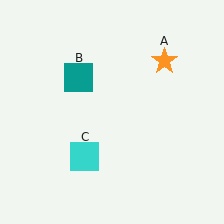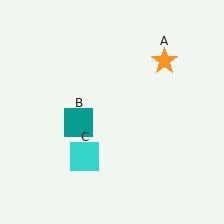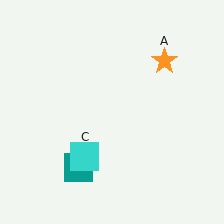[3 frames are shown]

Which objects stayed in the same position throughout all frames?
Orange star (object A) and cyan square (object C) remained stationary.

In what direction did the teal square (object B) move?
The teal square (object B) moved down.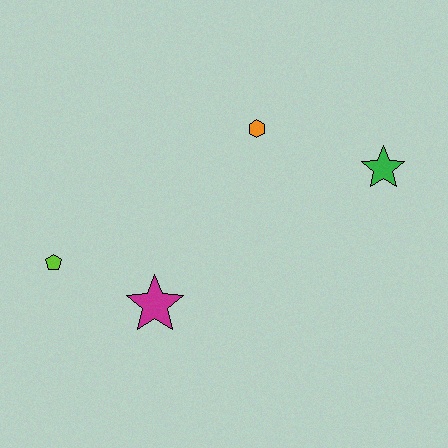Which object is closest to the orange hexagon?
The green star is closest to the orange hexagon.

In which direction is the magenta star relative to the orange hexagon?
The magenta star is below the orange hexagon.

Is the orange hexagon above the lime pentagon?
Yes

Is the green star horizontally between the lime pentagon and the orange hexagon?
No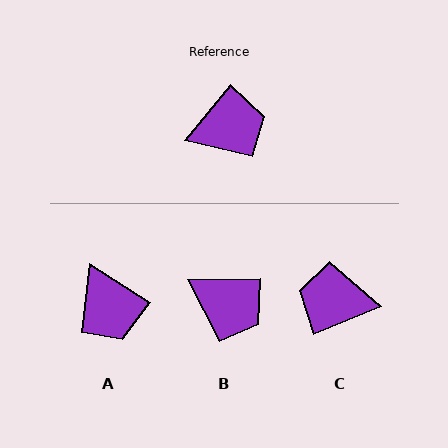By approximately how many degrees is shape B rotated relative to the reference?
Approximately 50 degrees clockwise.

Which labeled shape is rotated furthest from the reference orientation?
C, about 152 degrees away.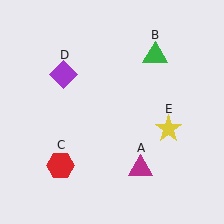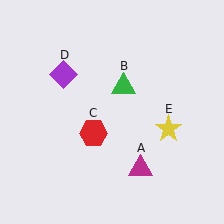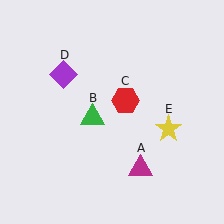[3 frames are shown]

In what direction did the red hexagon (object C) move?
The red hexagon (object C) moved up and to the right.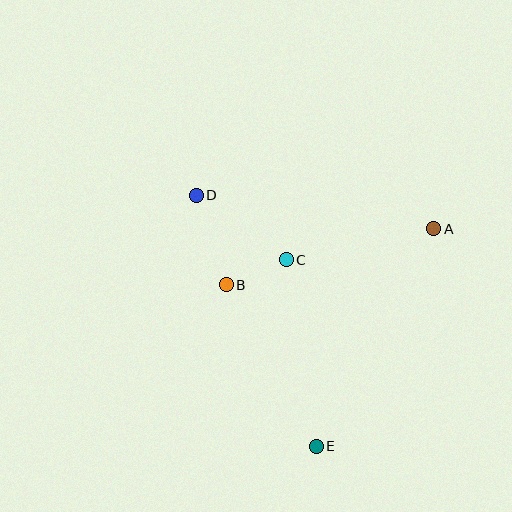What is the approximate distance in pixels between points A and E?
The distance between A and E is approximately 247 pixels.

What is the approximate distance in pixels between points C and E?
The distance between C and E is approximately 189 pixels.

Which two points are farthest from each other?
Points D and E are farthest from each other.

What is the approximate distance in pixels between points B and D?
The distance between B and D is approximately 95 pixels.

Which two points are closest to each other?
Points B and C are closest to each other.